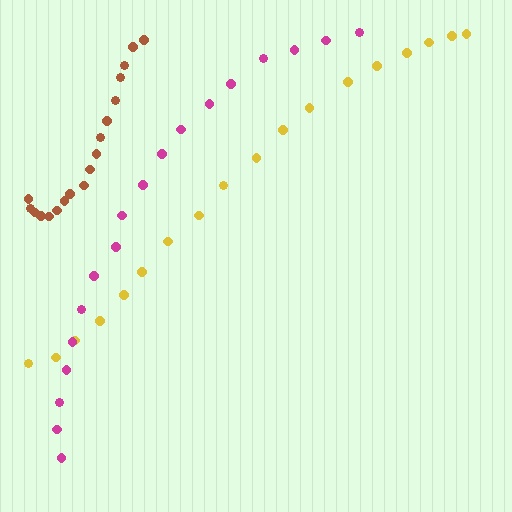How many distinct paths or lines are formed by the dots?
There are 3 distinct paths.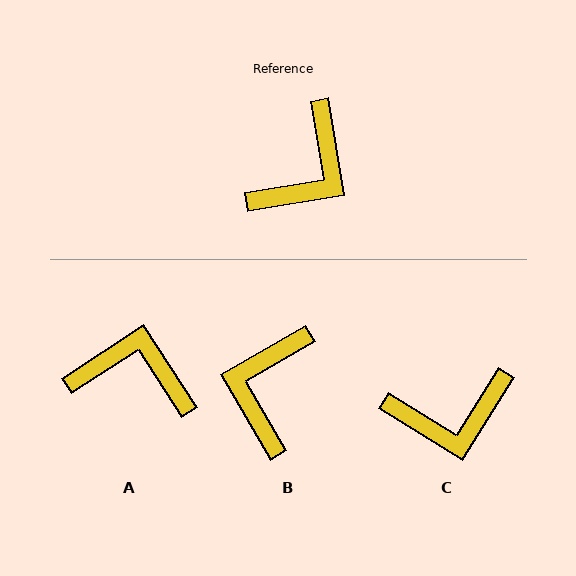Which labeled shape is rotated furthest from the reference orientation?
B, about 159 degrees away.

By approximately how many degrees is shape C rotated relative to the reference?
Approximately 41 degrees clockwise.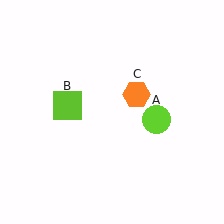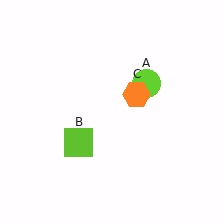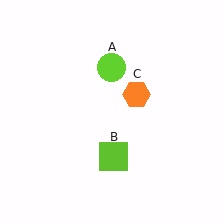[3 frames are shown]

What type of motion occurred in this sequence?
The lime circle (object A), lime square (object B) rotated counterclockwise around the center of the scene.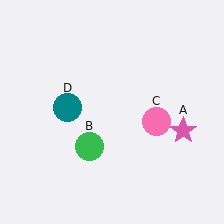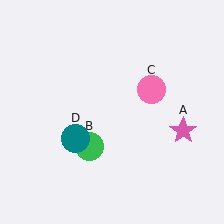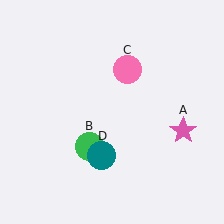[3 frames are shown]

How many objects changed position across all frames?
2 objects changed position: pink circle (object C), teal circle (object D).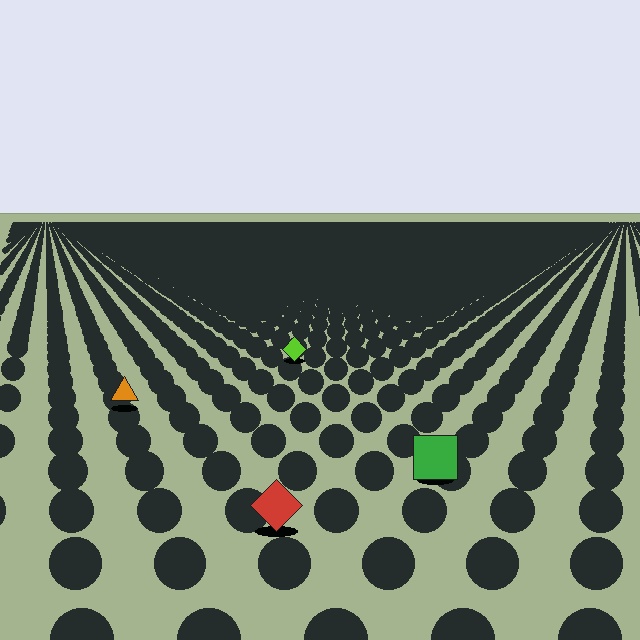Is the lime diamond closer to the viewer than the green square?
No. The green square is closer — you can tell from the texture gradient: the ground texture is coarser near it.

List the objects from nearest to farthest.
From nearest to farthest: the red diamond, the green square, the orange triangle, the lime diamond.